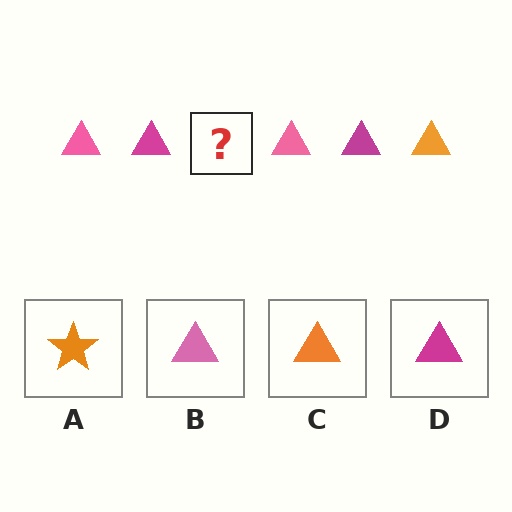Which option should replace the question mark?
Option C.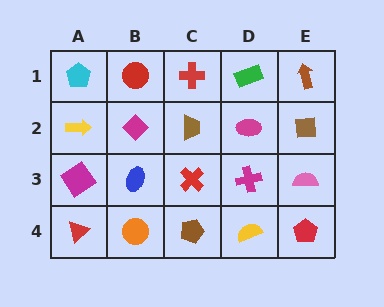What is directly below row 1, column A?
A yellow arrow.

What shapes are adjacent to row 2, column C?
A red cross (row 1, column C), a red cross (row 3, column C), a magenta diamond (row 2, column B), a magenta ellipse (row 2, column D).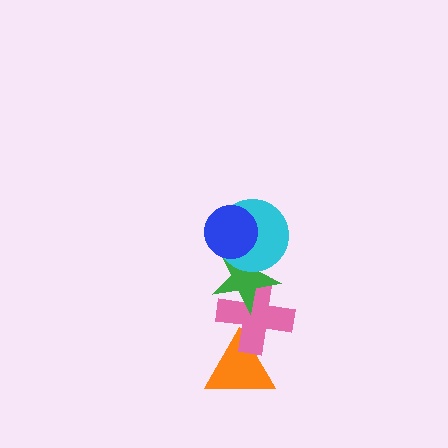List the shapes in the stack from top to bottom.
From top to bottom: the blue circle, the cyan circle, the green star, the pink cross, the orange triangle.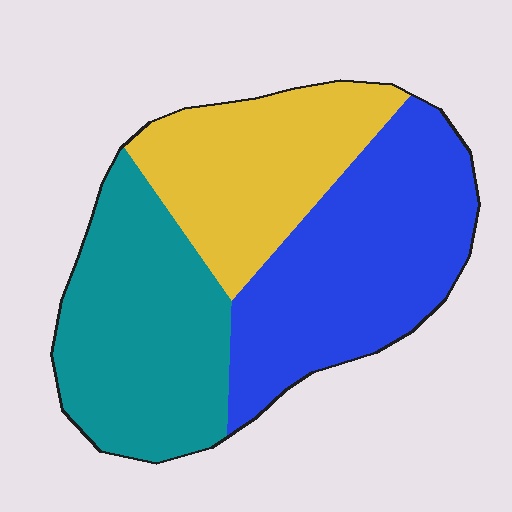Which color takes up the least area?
Yellow, at roughly 25%.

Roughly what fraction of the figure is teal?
Teal takes up between a third and a half of the figure.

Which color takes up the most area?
Blue, at roughly 40%.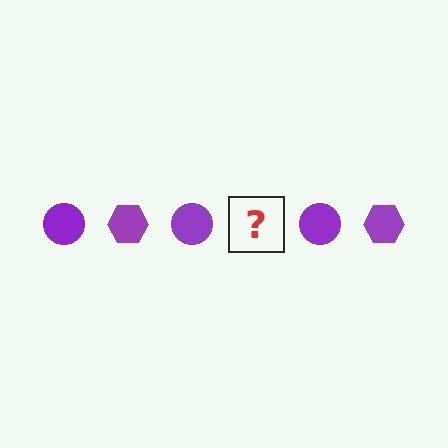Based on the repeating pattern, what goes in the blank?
The blank should be a purple hexagon.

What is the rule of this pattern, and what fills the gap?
The rule is that the pattern cycles through circle, hexagon shapes in purple. The gap should be filled with a purple hexagon.